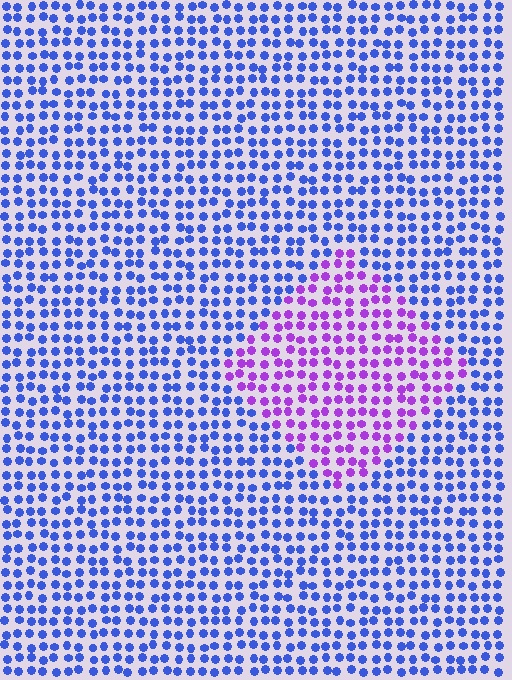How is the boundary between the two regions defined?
The boundary is defined purely by a slight shift in hue (about 54 degrees). Spacing, size, and orientation are identical on both sides.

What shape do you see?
I see a diamond.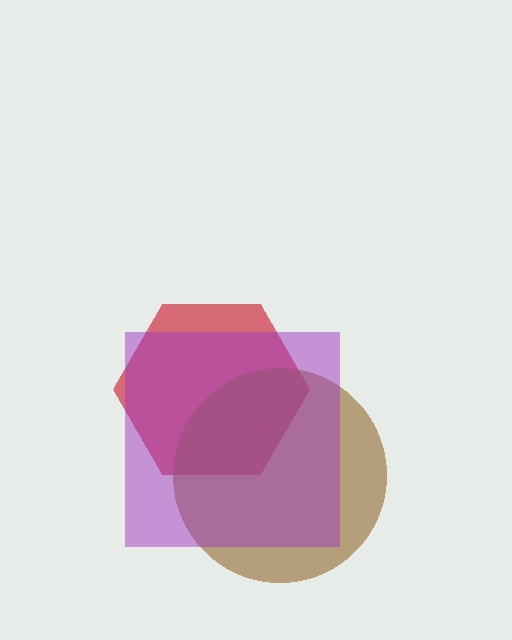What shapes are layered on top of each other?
The layered shapes are: a red hexagon, a brown circle, a purple square.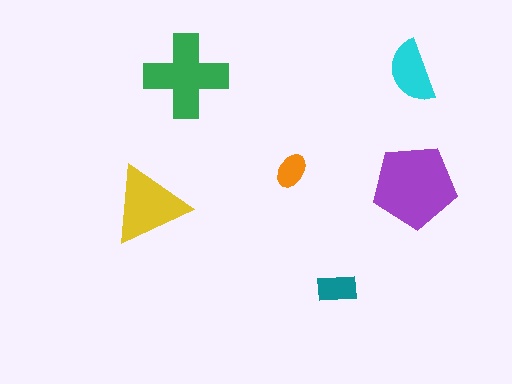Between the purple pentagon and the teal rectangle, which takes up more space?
The purple pentagon.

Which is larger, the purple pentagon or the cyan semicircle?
The purple pentagon.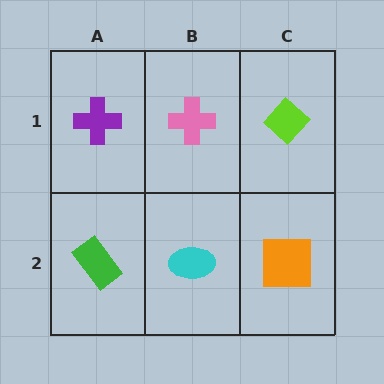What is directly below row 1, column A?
A green rectangle.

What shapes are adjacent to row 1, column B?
A cyan ellipse (row 2, column B), a purple cross (row 1, column A), a lime diamond (row 1, column C).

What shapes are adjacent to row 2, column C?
A lime diamond (row 1, column C), a cyan ellipse (row 2, column B).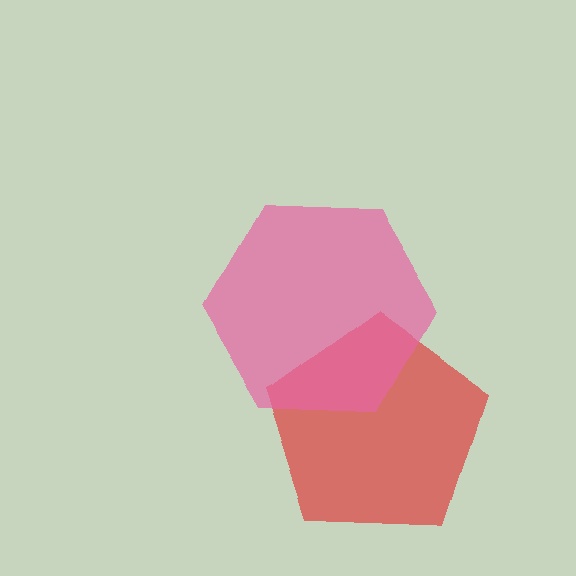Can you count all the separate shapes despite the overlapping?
Yes, there are 2 separate shapes.